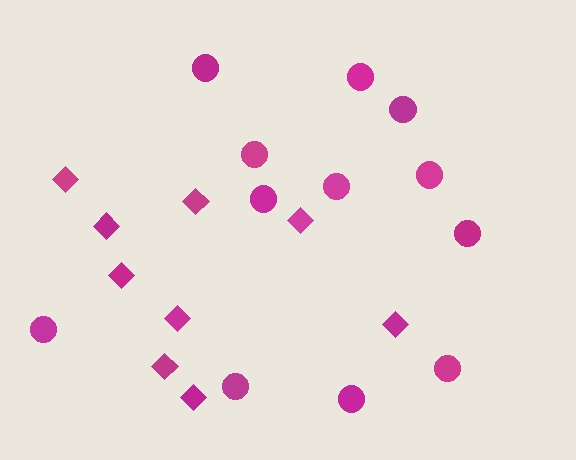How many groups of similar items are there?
There are 2 groups: one group of circles (12) and one group of diamonds (9).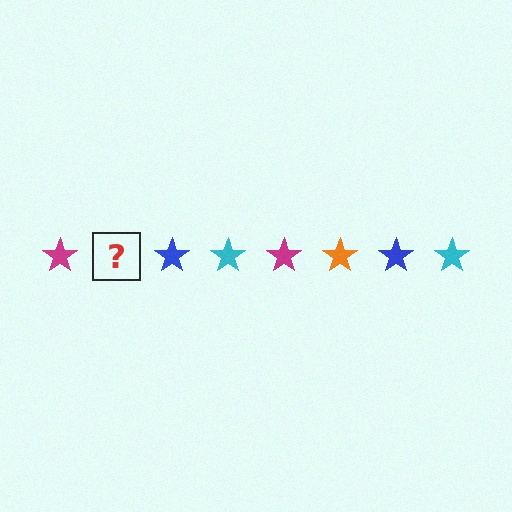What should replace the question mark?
The question mark should be replaced with an orange star.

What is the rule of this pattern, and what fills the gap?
The rule is that the pattern cycles through magenta, orange, blue, cyan stars. The gap should be filled with an orange star.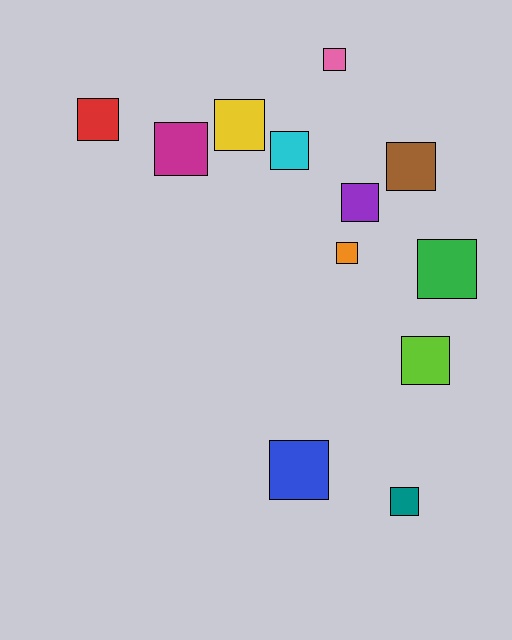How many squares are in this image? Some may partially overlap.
There are 12 squares.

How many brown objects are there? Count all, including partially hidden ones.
There is 1 brown object.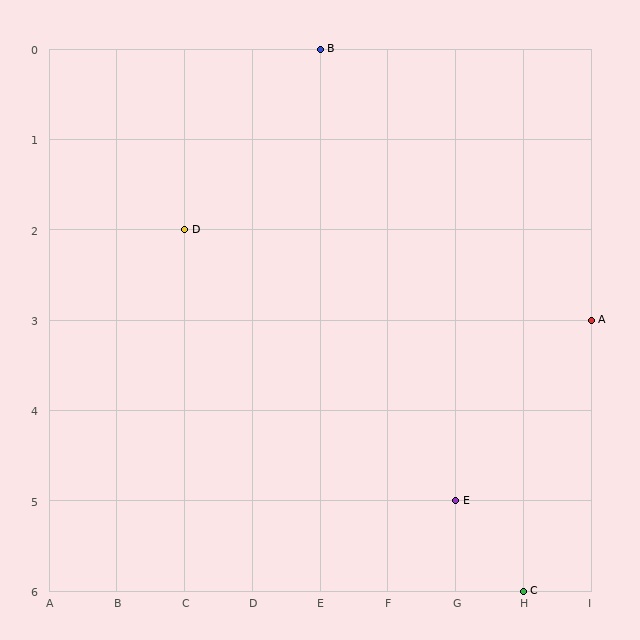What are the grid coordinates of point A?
Point A is at grid coordinates (I, 3).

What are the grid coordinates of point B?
Point B is at grid coordinates (E, 0).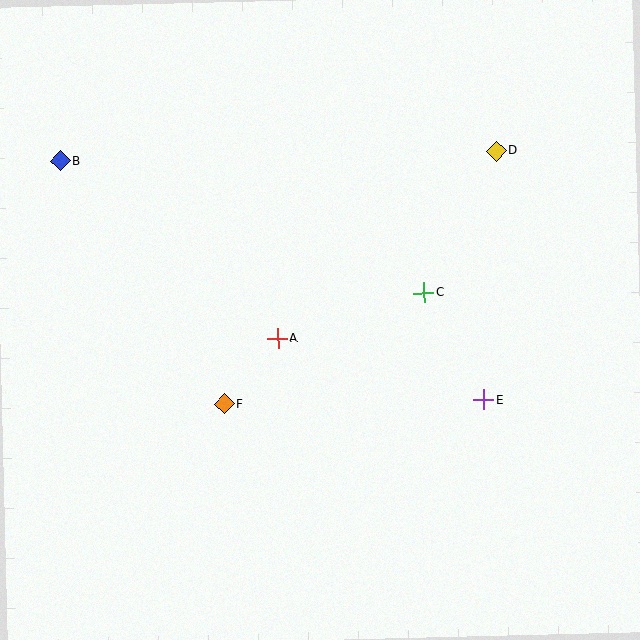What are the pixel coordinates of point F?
Point F is at (224, 404).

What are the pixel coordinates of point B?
Point B is at (60, 161).